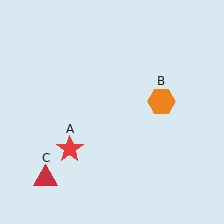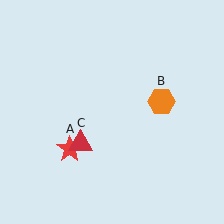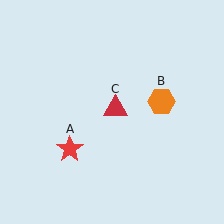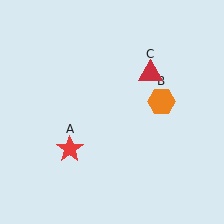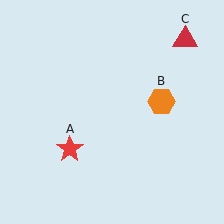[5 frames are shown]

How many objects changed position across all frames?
1 object changed position: red triangle (object C).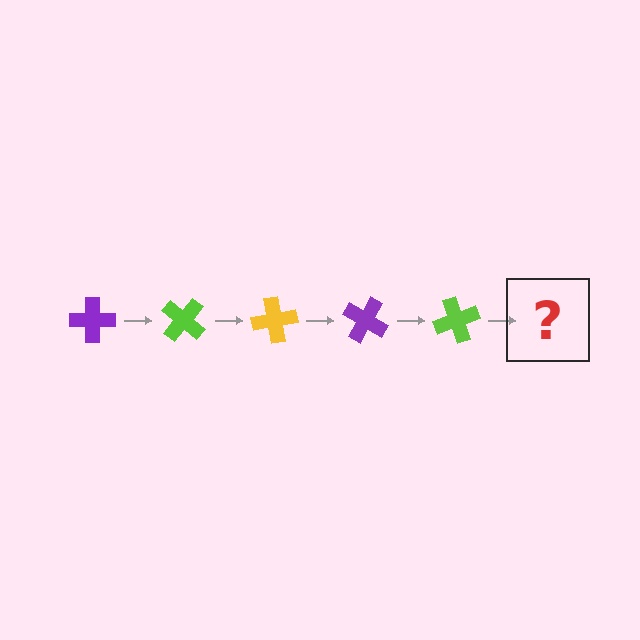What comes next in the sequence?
The next element should be a yellow cross, rotated 200 degrees from the start.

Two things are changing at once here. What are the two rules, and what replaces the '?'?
The two rules are that it rotates 40 degrees each step and the color cycles through purple, lime, and yellow. The '?' should be a yellow cross, rotated 200 degrees from the start.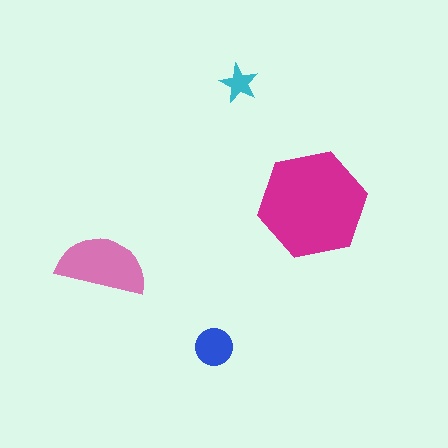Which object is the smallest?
The cyan star.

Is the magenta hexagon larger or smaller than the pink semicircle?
Larger.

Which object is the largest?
The magenta hexagon.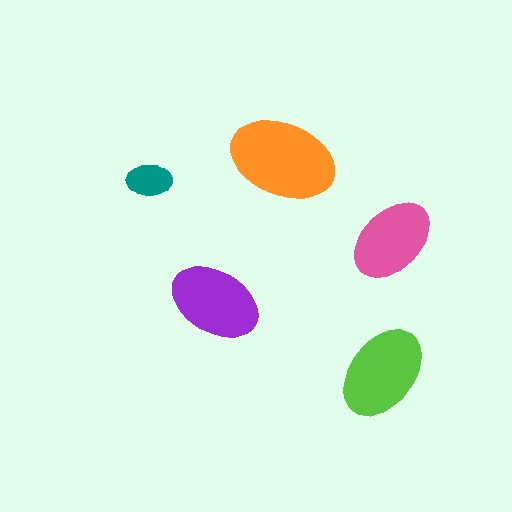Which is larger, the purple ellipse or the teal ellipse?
The purple one.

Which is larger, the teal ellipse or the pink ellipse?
The pink one.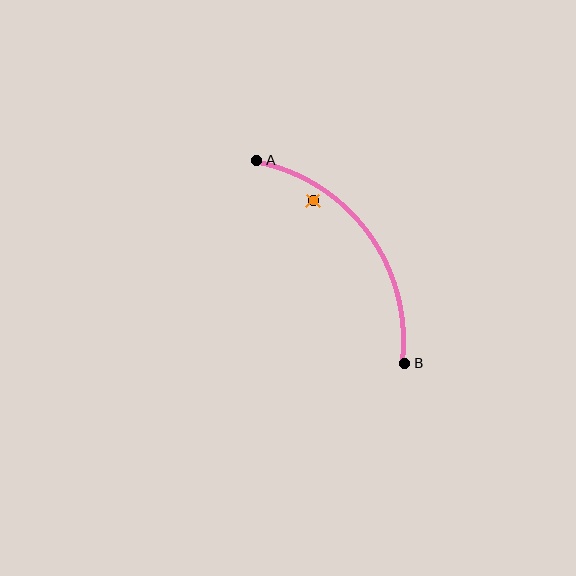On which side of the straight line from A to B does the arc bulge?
The arc bulges above and to the right of the straight line connecting A and B.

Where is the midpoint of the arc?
The arc midpoint is the point on the curve farthest from the straight line joining A and B. It sits above and to the right of that line.